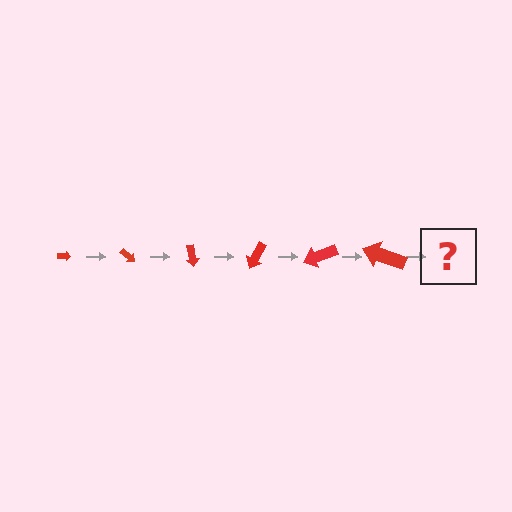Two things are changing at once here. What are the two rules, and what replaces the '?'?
The two rules are that the arrow grows larger each step and it rotates 40 degrees each step. The '?' should be an arrow, larger than the previous one and rotated 240 degrees from the start.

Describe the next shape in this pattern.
It should be an arrow, larger than the previous one and rotated 240 degrees from the start.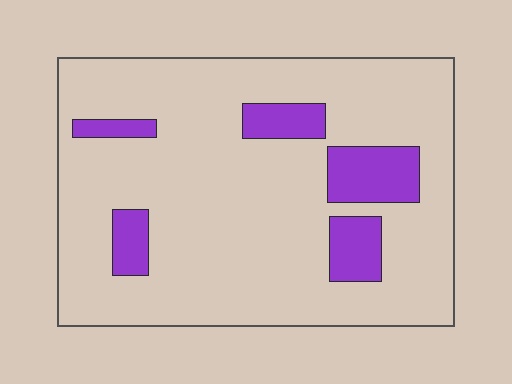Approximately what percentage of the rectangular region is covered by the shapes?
Approximately 15%.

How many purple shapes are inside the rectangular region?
5.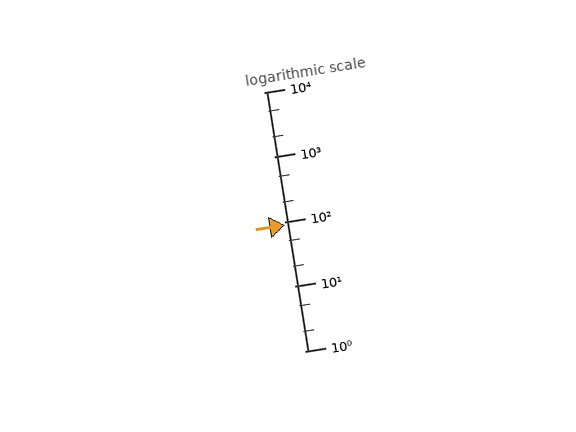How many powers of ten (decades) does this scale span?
The scale spans 4 decades, from 1 to 10000.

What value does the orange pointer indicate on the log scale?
The pointer indicates approximately 88.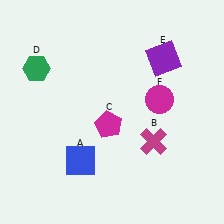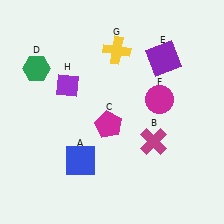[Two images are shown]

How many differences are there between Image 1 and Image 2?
There are 2 differences between the two images.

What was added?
A yellow cross (G), a purple diamond (H) were added in Image 2.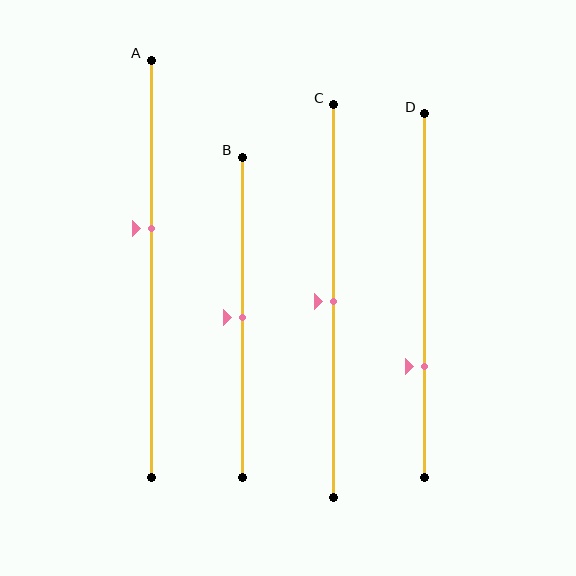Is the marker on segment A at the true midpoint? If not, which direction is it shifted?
No, the marker on segment A is shifted upward by about 10% of the segment length.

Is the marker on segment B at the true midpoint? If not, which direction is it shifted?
Yes, the marker on segment B is at the true midpoint.